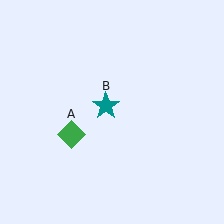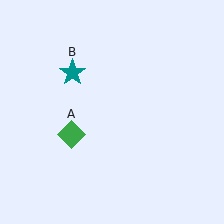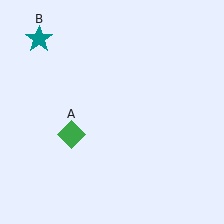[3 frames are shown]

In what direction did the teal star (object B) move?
The teal star (object B) moved up and to the left.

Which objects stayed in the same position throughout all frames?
Green diamond (object A) remained stationary.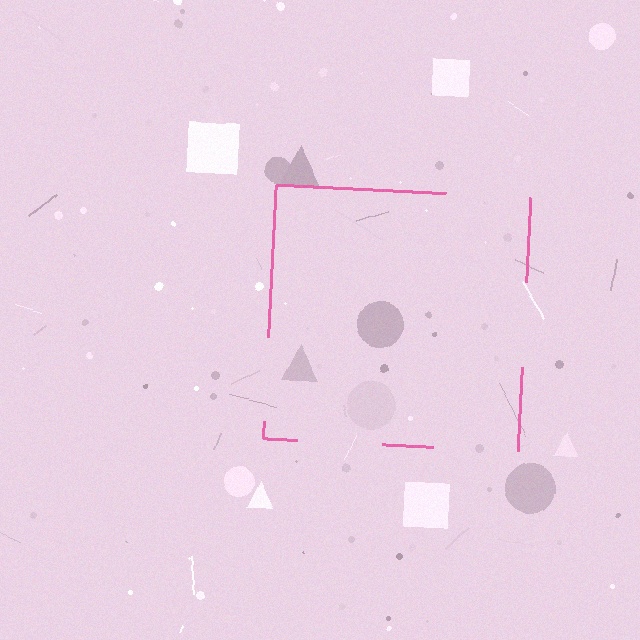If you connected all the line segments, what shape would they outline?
They would outline a square.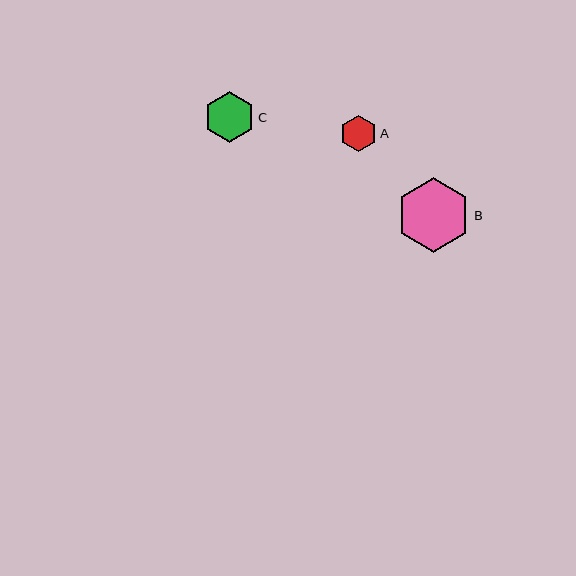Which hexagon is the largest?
Hexagon B is the largest with a size of approximately 74 pixels.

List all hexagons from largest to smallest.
From largest to smallest: B, C, A.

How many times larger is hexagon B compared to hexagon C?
Hexagon B is approximately 1.5 times the size of hexagon C.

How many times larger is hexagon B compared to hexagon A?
Hexagon B is approximately 2.1 times the size of hexagon A.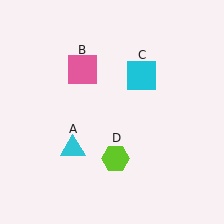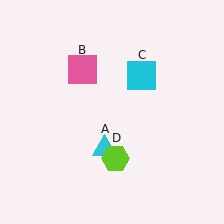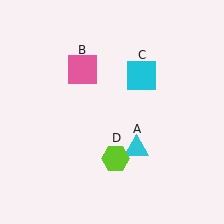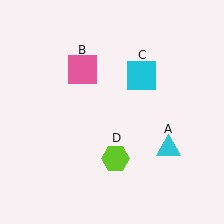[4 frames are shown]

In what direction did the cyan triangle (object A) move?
The cyan triangle (object A) moved right.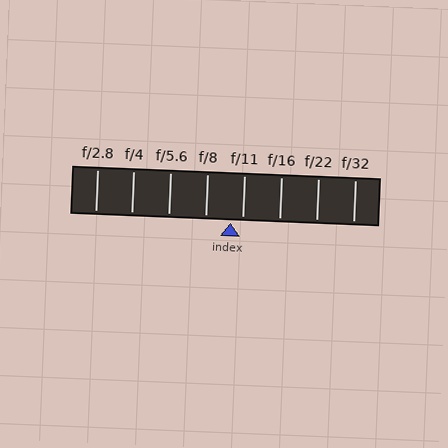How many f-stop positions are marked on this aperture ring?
There are 8 f-stop positions marked.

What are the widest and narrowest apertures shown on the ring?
The widest aperture shown is f/2.8 and the narrowest is f/32.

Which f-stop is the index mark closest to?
The index mark is closest to f/11.